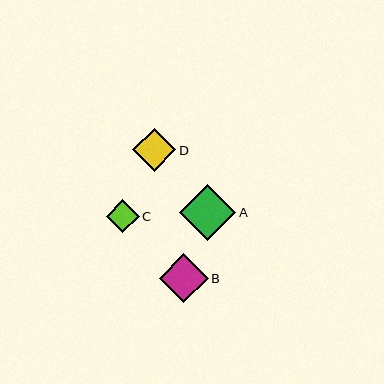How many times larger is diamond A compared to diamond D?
Diamond A is approximately 1.3 times the size of diamond D.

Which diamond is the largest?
Diamond A is the largest with a size of approximately 56 pixels.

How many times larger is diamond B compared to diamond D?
Diamond B is approximately 1.1 times the size of diamond D.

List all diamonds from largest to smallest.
From largest to smallest: A, B, D, C.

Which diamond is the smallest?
Diamond C is the smallest with a size of approximately 33 pixels.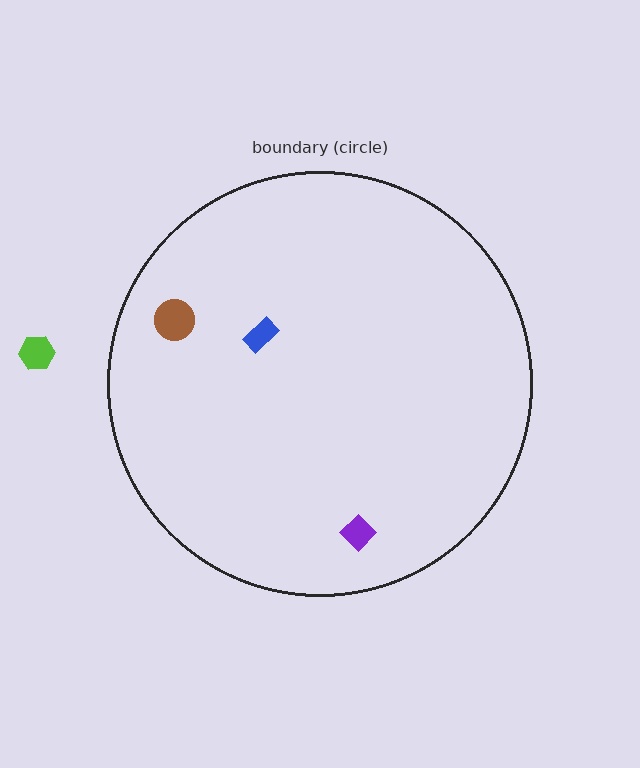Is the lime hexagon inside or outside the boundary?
Outside.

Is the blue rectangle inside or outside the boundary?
Inside.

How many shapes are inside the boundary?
3 inside, 1 outside.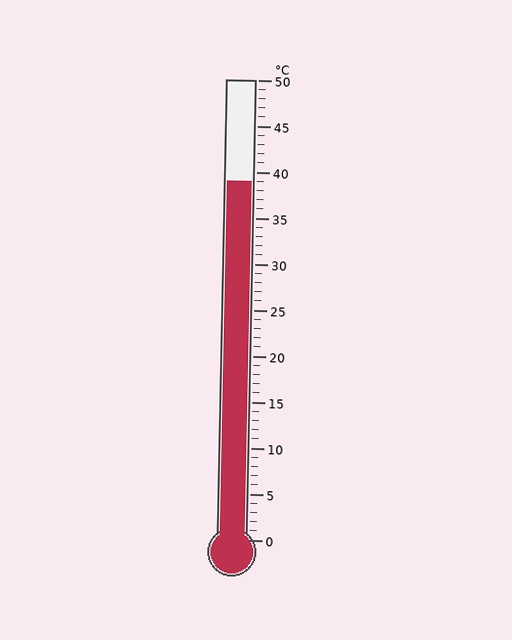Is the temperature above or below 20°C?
The temperature is above 20°C.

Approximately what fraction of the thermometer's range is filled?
The thermometer is filled to approximately 80% of its range.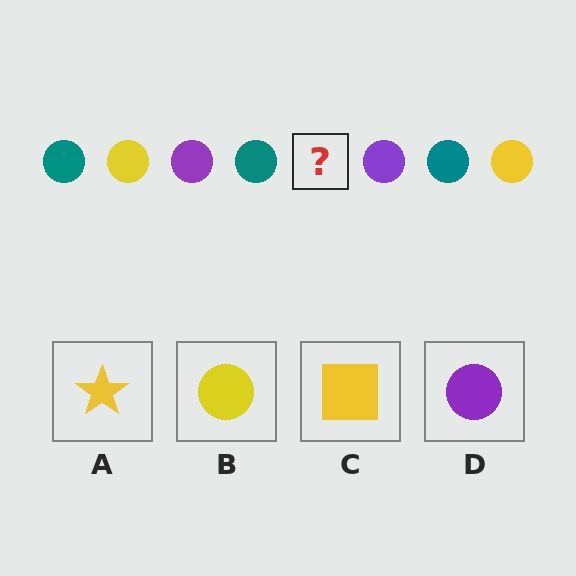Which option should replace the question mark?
Option B.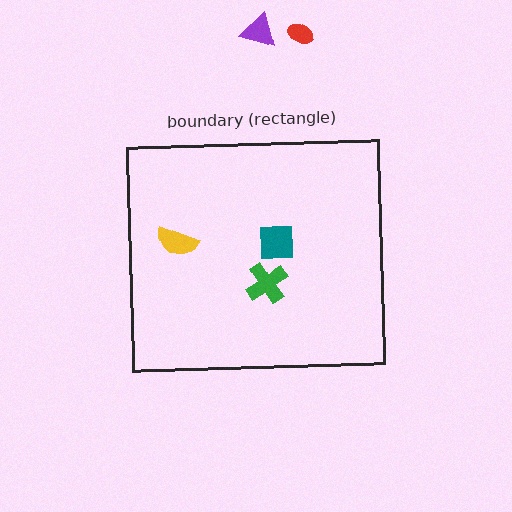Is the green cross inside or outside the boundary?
Inside.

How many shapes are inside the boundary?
3 inside, 2 outside.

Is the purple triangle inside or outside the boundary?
Outside.